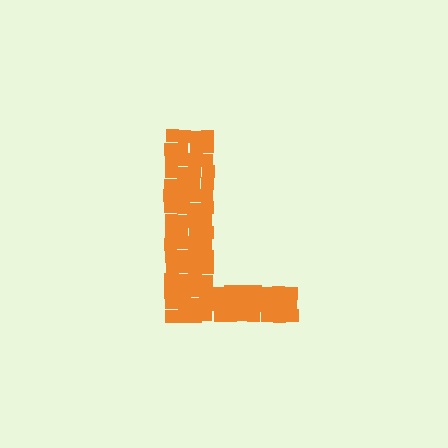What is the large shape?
The large shape is the letter L.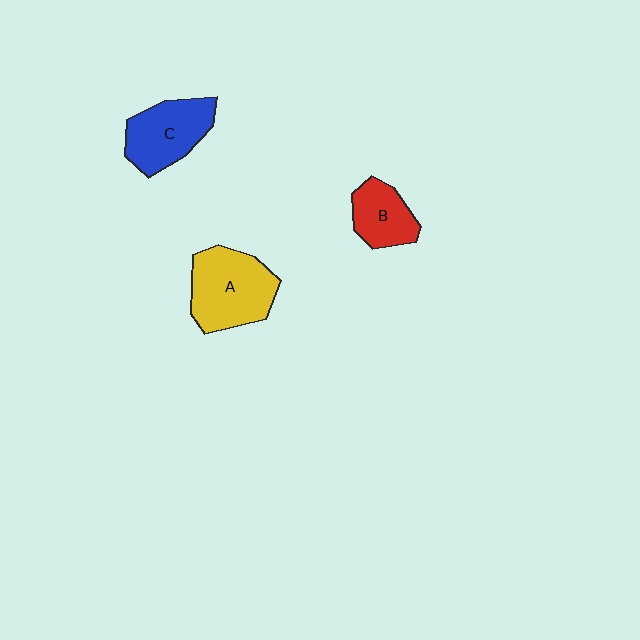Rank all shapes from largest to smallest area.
From largest to smallest: A (yellow), C (blue), B (red).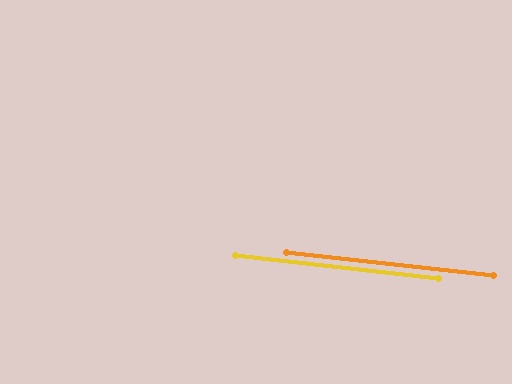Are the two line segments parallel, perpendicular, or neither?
Parallel — their directions differ by only 0.2°.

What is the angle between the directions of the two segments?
Approximately 0 degrees.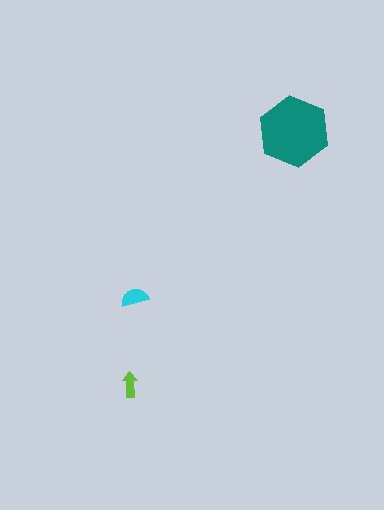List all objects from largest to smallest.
The teal hexagon, the cyan semicircle, the lime arrow.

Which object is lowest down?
The lime arrow is bottommost.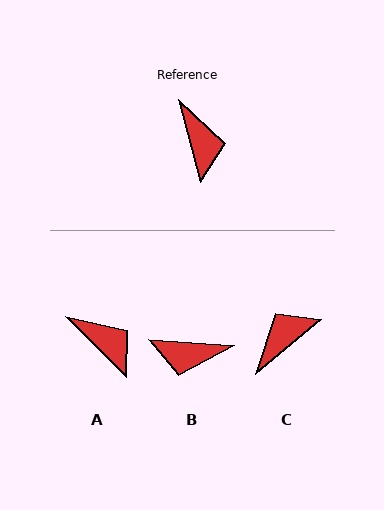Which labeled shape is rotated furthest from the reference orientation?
C, about 115 degrees away.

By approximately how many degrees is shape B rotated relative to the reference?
Approximately 109 degrees clockwise.